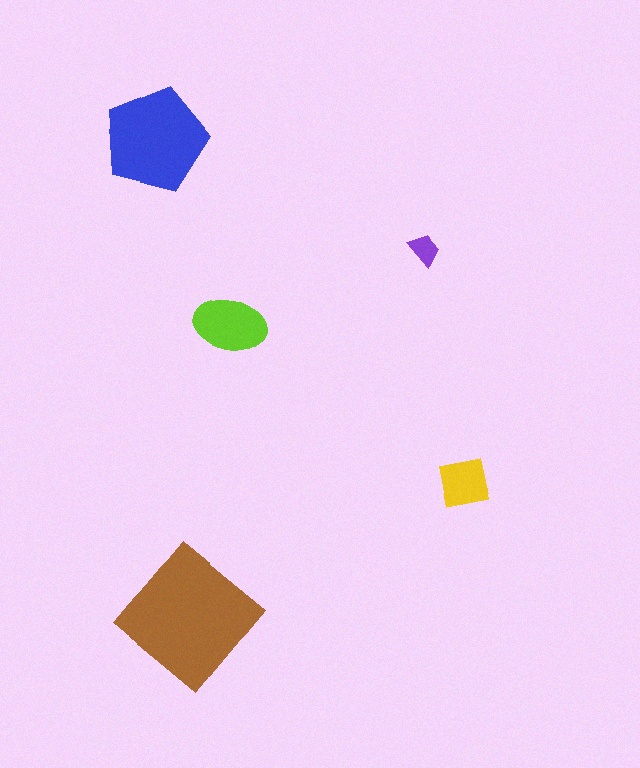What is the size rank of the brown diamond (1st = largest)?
1st.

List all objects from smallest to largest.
The purple trapezoid, the yellow square, the lime ellipse, the blue pentagon, the brown diamond.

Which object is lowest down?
The brown diamond is bottommost.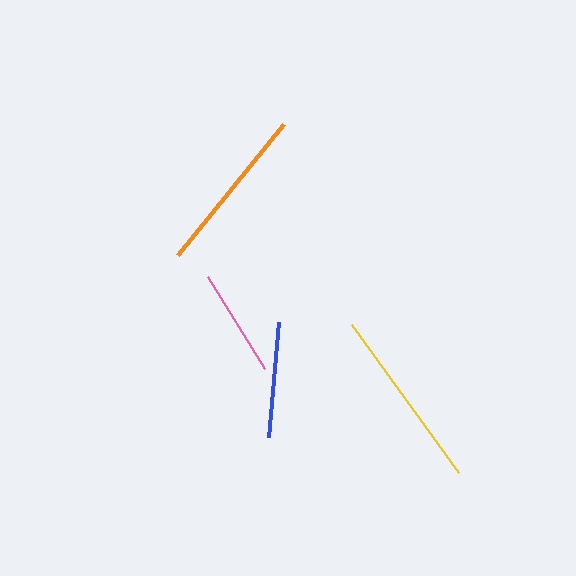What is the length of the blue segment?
The blue segment is approximately 115 pixels long.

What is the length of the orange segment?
The orange segment is approximately 169 pixels long.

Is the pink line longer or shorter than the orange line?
The orange line is longer than the pink line.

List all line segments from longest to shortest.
From longest to shortest: yellow, orange, blue, pink.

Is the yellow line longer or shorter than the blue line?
The yellow line is longer than the blue line.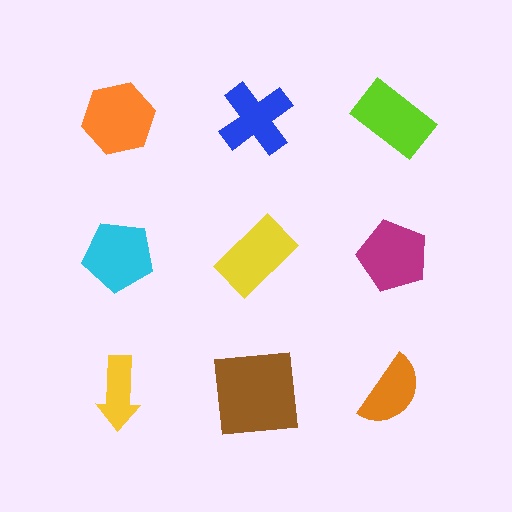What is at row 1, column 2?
A blue cross.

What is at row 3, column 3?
An orange semicircle.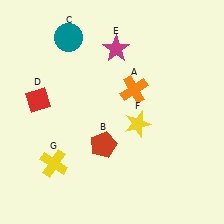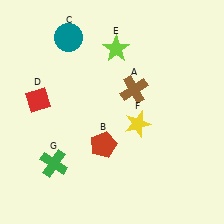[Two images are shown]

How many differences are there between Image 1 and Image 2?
There are 3 differences between the two images.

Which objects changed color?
A changed from orange to brown. E changed from magenta to lime. G changed from yellow to green.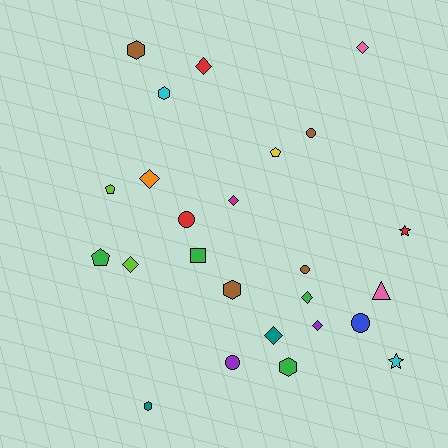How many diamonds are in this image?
There are 8 diamonds.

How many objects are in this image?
There are 25 objects.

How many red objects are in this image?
There are 3 red objects.